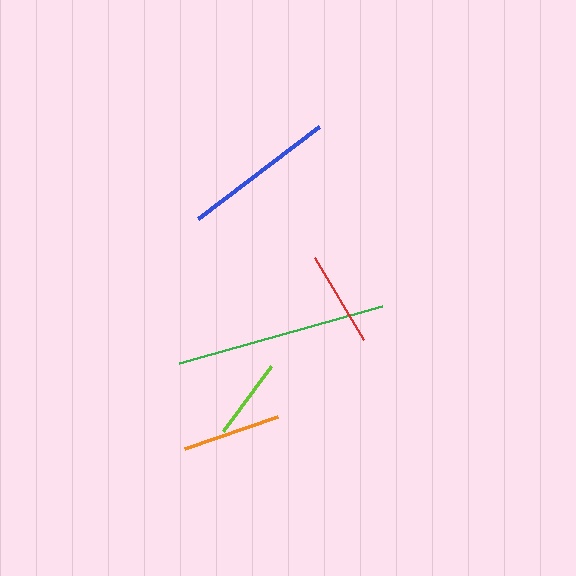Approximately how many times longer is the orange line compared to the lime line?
The orange line is approximately 1.2 times the length of the lime line.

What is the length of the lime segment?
The lime segment is approximately 81 pixels long.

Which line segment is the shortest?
The lime line is the shortest at approximately 81 pixels.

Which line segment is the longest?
The green line is the longest at approximately 211 pixels.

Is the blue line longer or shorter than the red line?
The blue line is longer than the red line.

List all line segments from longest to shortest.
From longest to shortest: green, blue, orange, red, lime.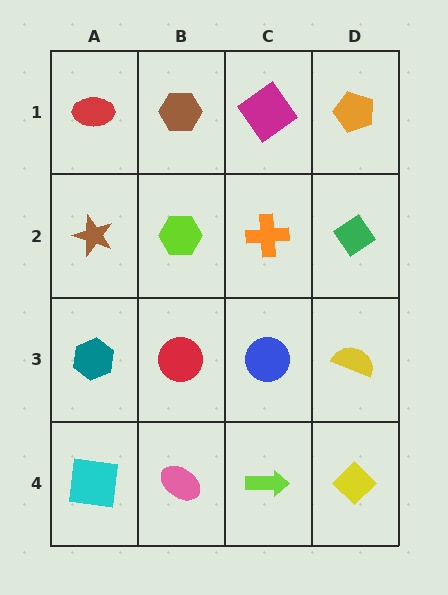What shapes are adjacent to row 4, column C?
A blue circle (row 3, column C), a pink ellipse (row 4, column B), a yellow diamond (row 4, column D).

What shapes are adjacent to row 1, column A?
A brown star (row 2, column A), a brown hexagon (row 1, column B).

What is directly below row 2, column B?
A red circle.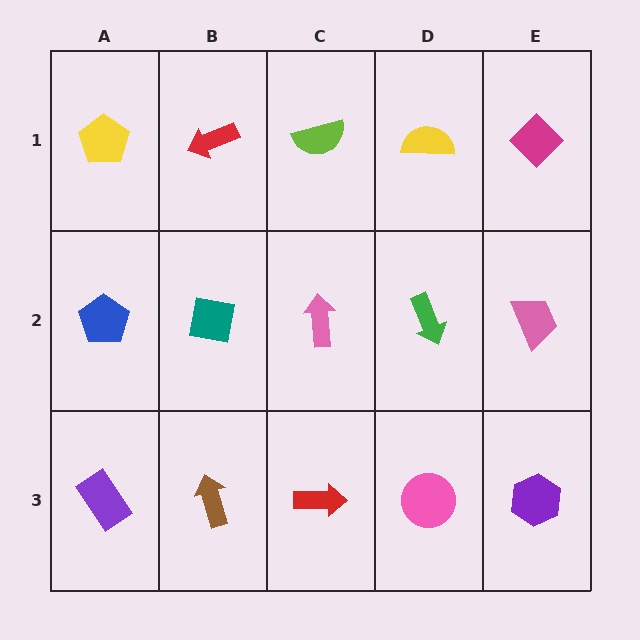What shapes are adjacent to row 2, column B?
A red arrow (row 1, column B), a brown arrow (row 3, column B), a blue pentagon (row 2, column A), a pink arrow (row 2, column C).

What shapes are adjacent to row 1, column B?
A teal square (row 2, column B), a yellow pentagon (row 1, column A), a lime semicircle (row 1, column C).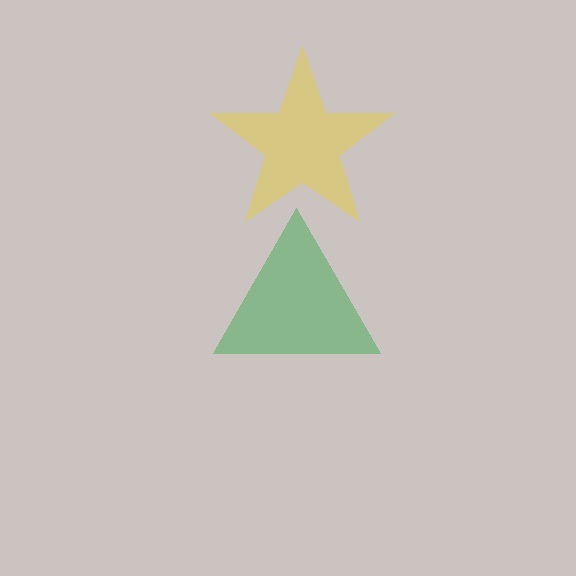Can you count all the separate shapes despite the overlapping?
Yes, there are 2 separate shapes.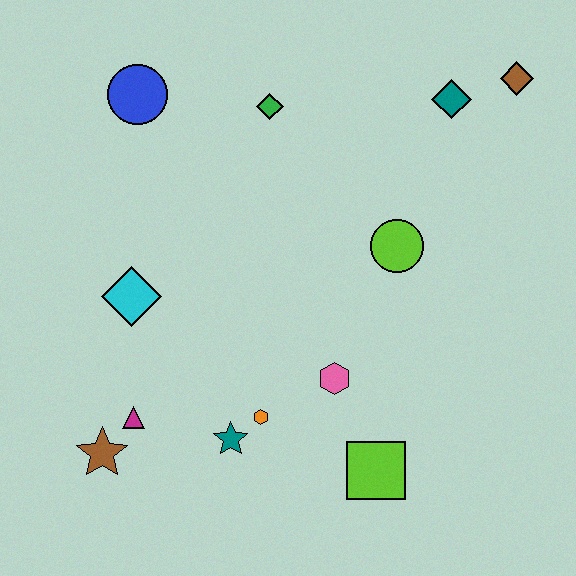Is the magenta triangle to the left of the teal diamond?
Yes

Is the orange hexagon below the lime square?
No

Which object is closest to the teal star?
The orange hexagon is closest to the teal star.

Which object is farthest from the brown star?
The brown diamond is farthest from the brown star.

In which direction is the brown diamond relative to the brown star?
The brown diamond is to the right of the brown star.